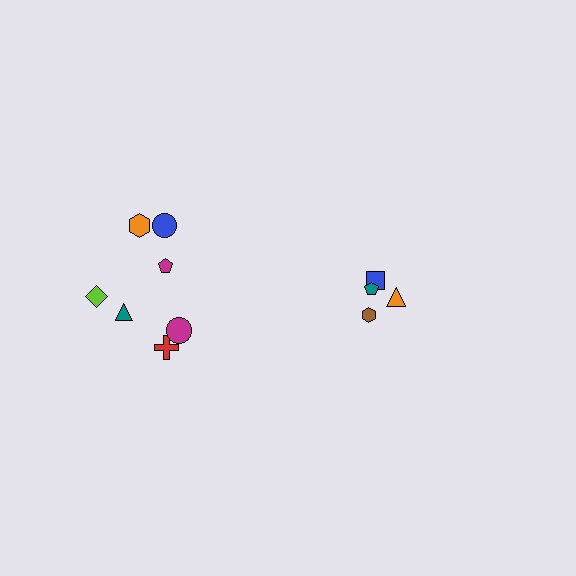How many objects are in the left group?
There are 7 objects.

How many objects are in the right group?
There are 4 objects.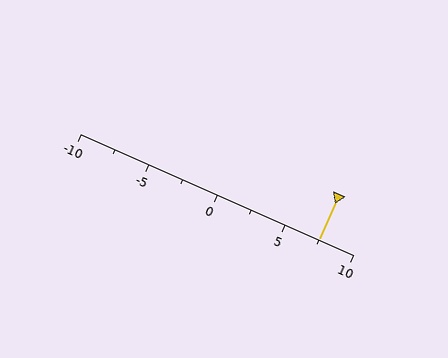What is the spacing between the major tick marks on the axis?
The major ticks are spaced 5 apart.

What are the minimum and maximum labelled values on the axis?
The axis runs from -10 to 10.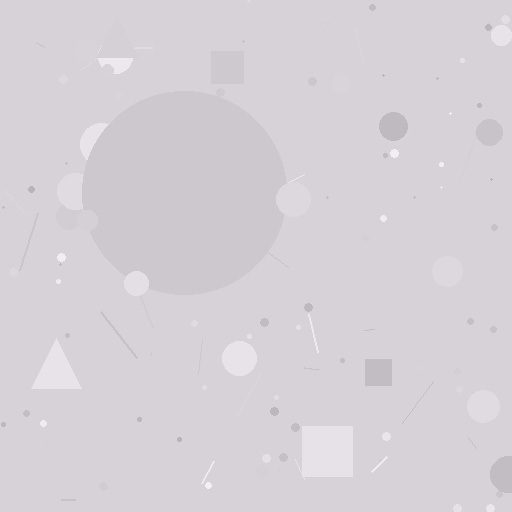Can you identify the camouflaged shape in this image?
The camouflaged shape is a circle.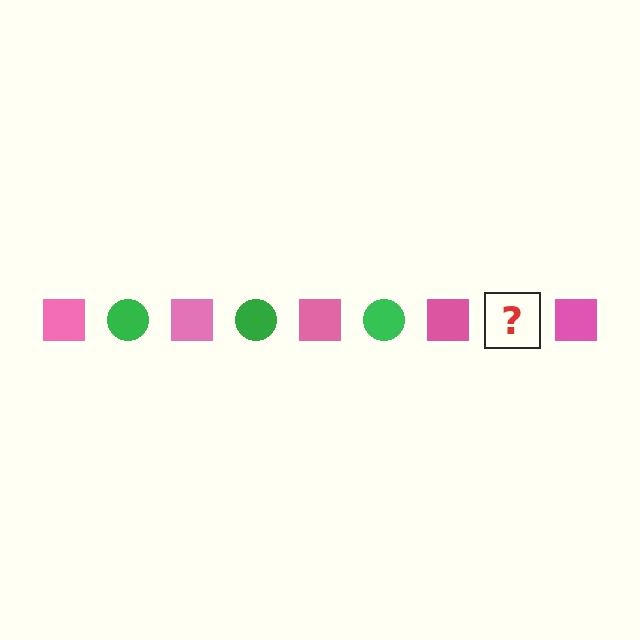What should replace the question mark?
The question mark should be replaced with a green circle.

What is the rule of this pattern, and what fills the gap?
The rule is that the pattern alternates between pink square and green circle. The gap should be filled with a green circle.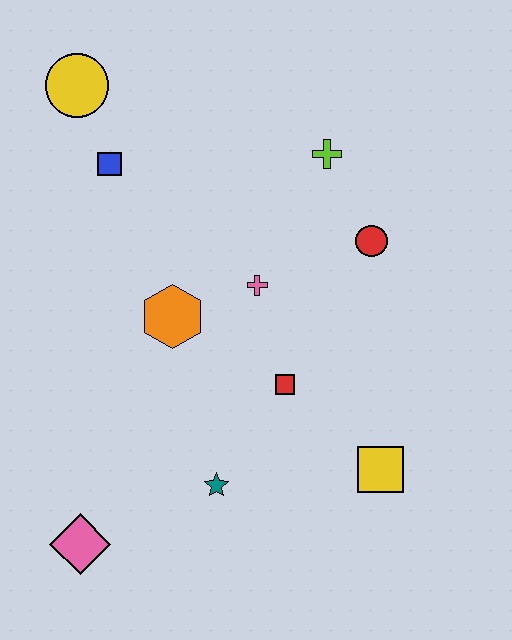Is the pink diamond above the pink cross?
No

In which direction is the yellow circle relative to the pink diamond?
The yellow circle is above the pink diamond.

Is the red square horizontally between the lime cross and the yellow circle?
Yes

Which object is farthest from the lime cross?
The pink diamond is farthest from the lime cross.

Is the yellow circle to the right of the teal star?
No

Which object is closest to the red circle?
The lime cross is closest to the red circle.